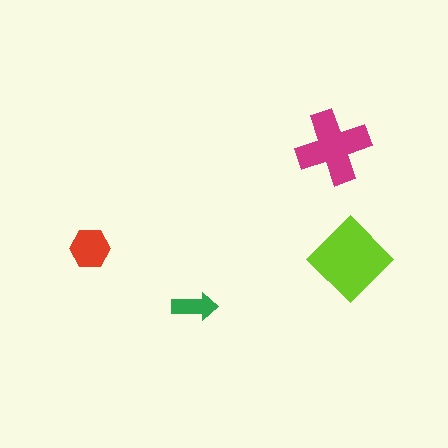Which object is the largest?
The lime diamond.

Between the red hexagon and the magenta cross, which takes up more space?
The magenta cross.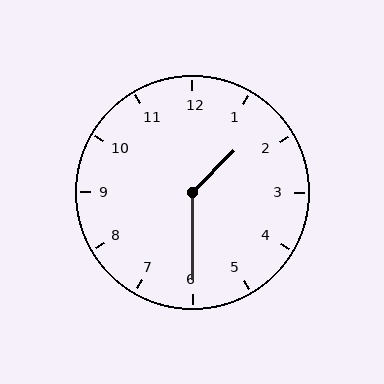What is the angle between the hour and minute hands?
Approximately 135 degrees.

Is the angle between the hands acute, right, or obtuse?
It is obtuse.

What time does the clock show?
1:30.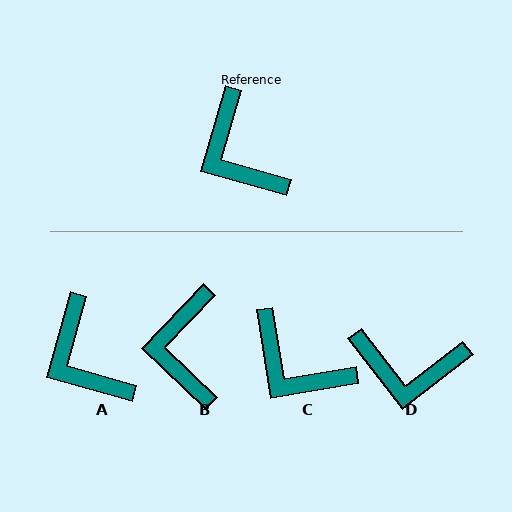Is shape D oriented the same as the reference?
No, it is off by about 53 degrees.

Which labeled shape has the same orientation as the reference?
A.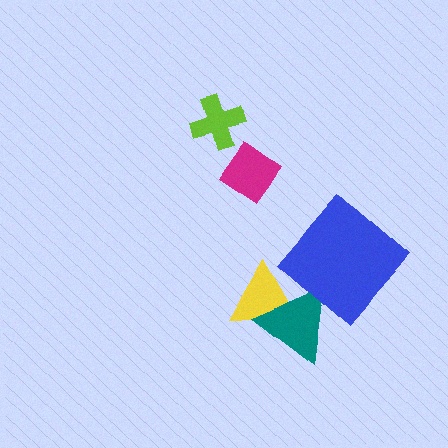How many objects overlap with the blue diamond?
1 object overlaps with the blue diamond.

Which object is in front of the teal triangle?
The blue diamond is in front of the teal triangle.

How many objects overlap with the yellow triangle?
1 object overlaps with the yellow triangle.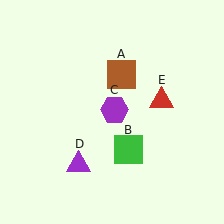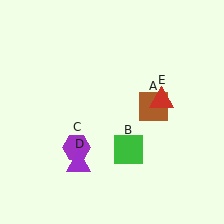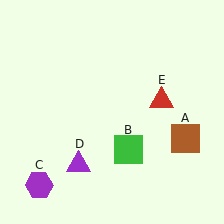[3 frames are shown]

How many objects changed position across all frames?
2 objects changed position: brown square (object A), purple hexagon (object C).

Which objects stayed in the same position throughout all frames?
Green square (object B) and purple triangle (object D) and red triangle (object E) remained stationary.